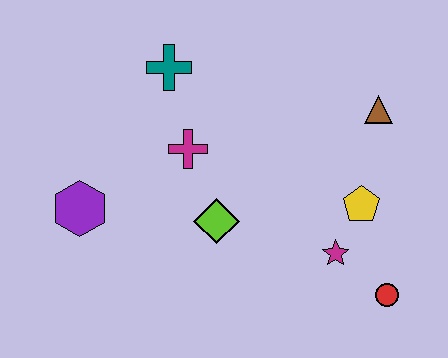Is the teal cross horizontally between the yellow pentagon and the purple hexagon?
Yes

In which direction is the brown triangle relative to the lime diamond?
The brown triangle is to the right of the lime diamond.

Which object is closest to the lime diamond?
The magenta cross is closest to the lime diamond.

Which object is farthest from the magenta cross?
The red circle is farthest from the magenta cross.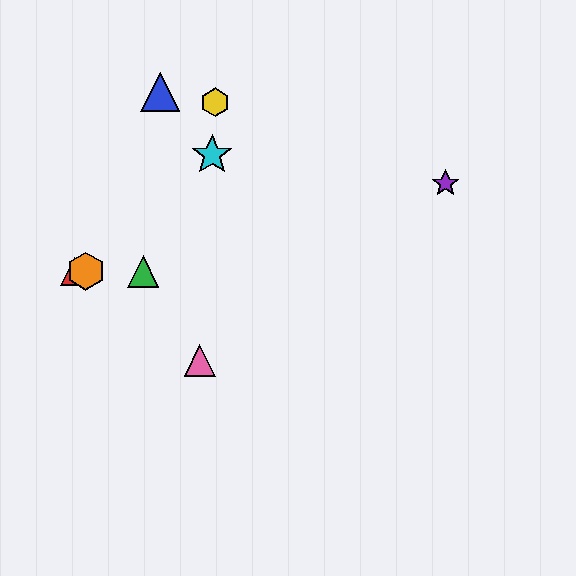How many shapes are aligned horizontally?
3 shapes (the red triangle, the green triangle, the orange hexagon) are aligned horizontally.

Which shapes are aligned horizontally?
The red triangle, the green triangle, the orange hexagon are aligned horizontally.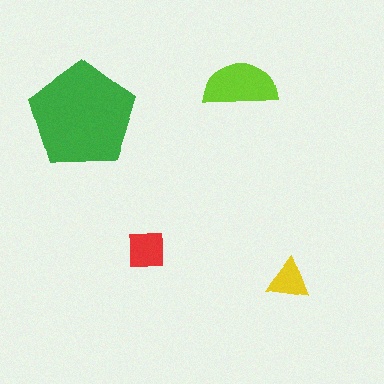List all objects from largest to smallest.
The green pentagon, the lime semicircle, the red square, the yellow triangle.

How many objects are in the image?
There are 4 objects in the image.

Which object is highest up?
The lime semicircle is topmost.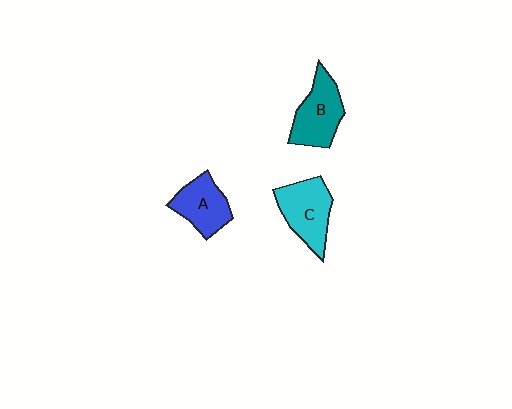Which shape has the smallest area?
Shape A (blue).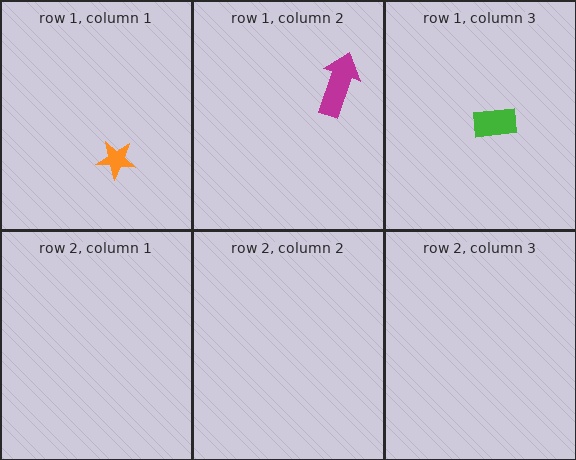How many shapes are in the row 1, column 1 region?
1.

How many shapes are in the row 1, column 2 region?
1.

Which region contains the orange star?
The row 1, column 1 region.